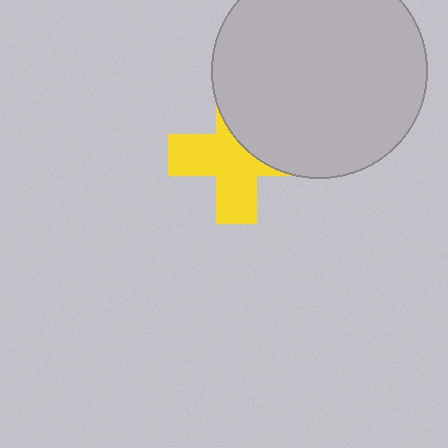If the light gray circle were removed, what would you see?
You would see the complete yellow cross.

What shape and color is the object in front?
The object in front is a light gray circle.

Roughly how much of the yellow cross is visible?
About half of it is visible (roughly 60%).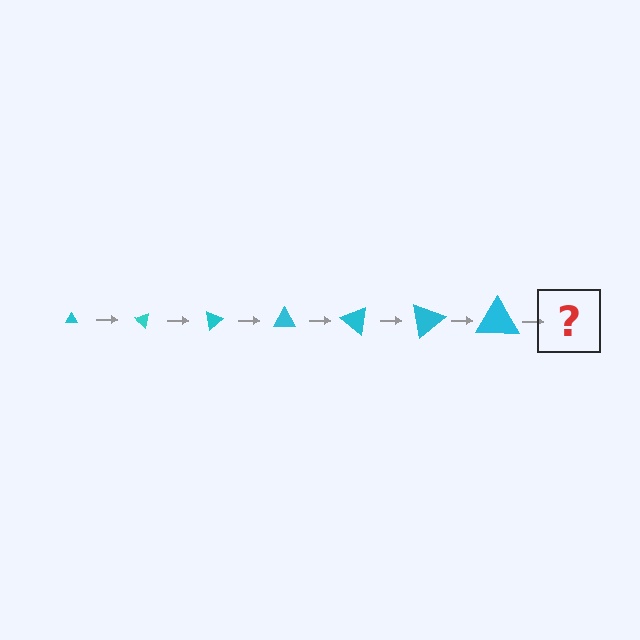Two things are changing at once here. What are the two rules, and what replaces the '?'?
The two rules are that the triangle grows larger each step and it rotates 40 degrees each step. The '?' should be a triangle, larger than the previous one and rotated 280 degrees from the start.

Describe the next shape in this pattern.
It should be a triangle, larger than the previous one and rotated 280 degrees from the start.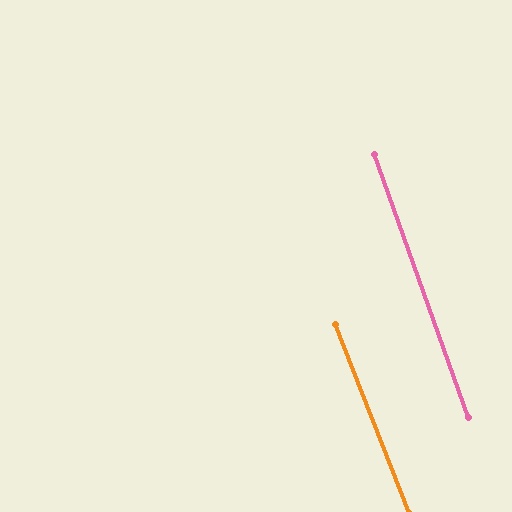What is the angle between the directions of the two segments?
Approximately 2 degrees.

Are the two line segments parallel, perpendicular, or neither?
Parallel — their directions differ by only 1.9°.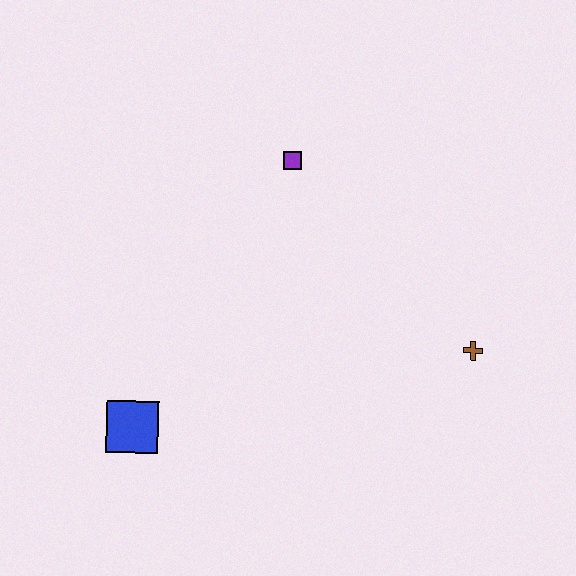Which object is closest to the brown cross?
The purple square is closest to the brown cross.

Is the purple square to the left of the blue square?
No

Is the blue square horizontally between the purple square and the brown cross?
No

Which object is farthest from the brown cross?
The blue square is farthest from the brown cross.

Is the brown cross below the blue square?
No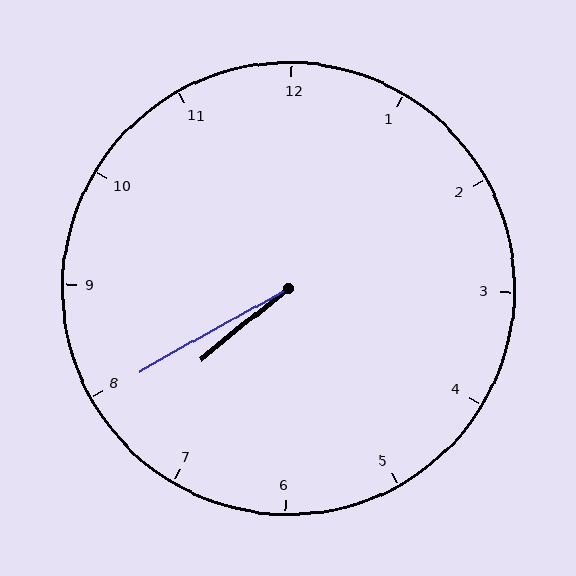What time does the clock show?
7:40.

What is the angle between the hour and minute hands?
Approximately 10 degrees.